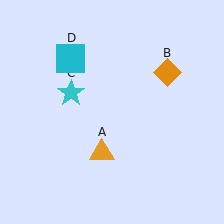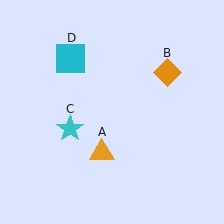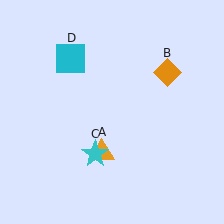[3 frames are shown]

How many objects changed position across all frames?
1 object changed position: cyan star (object C).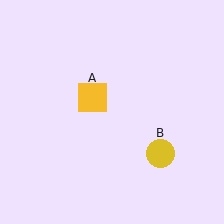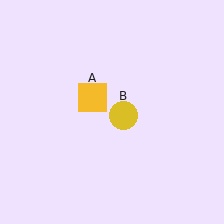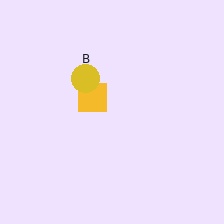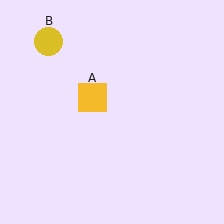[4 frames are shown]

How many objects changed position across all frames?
1 object changed position: yellow circle (object B).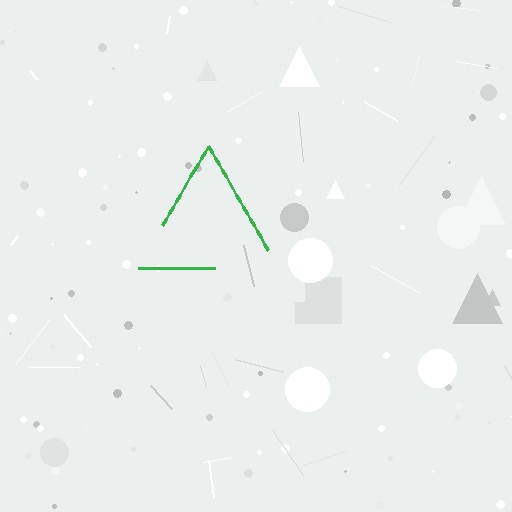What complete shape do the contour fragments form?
The contour fragments form a triangle.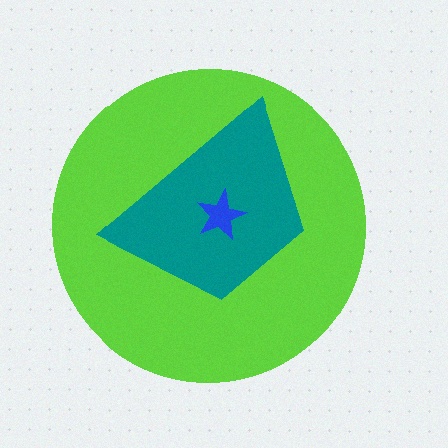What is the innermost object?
The blue star.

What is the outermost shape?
The lime circle.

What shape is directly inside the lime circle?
The teal trapezoid.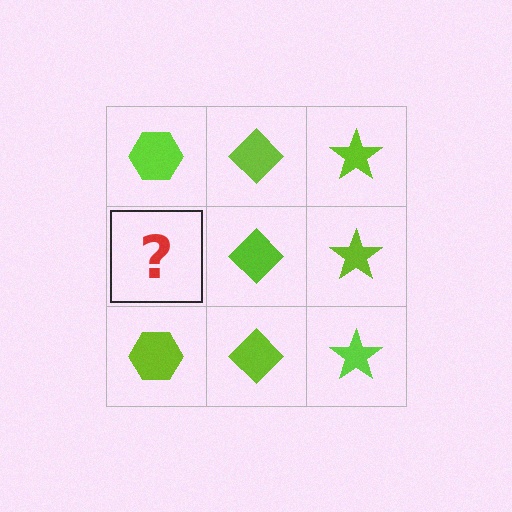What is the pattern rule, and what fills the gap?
The rule is that each column has a consistent shape. The gap should be filled with a lime hexagon.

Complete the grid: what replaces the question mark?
The question mark should be replaced with a lime hexagon.